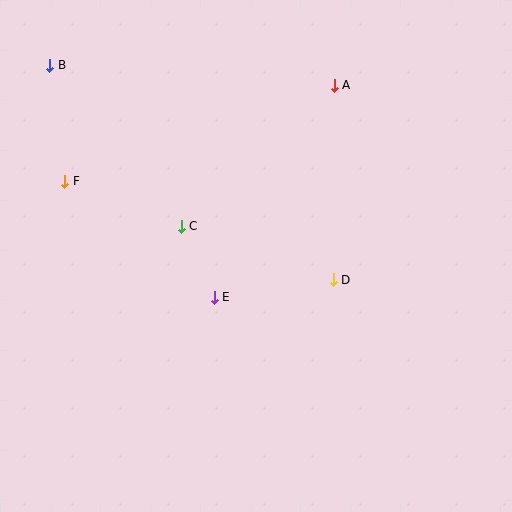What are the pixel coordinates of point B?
Point B is at (50, 65).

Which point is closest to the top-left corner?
Point B is closest to the top-left corner.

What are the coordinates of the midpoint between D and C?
The midpoint between D and C is at (257, 253).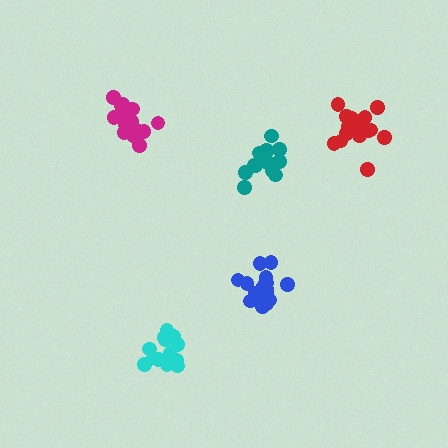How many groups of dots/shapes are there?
There are 5 groups.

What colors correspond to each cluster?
The clusters are colored: blue, teal, red, magenta, cyan.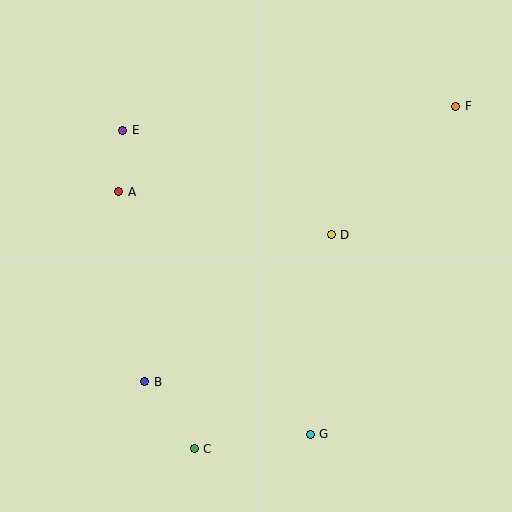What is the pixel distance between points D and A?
The distance between D and A is 217 pixels.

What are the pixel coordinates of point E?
Point E is at (122, 130).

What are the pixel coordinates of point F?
Point F is at (456, 106).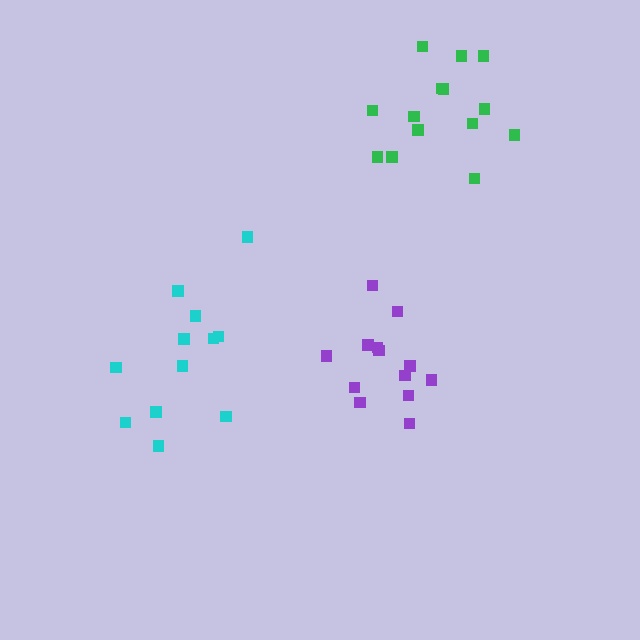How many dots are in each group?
Group 1: 12 dots, Group 2: 13 dots, Group 3: 14 dots (39 total).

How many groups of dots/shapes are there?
There are 3 groups.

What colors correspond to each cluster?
The clusters are colored: cyan, purple, green.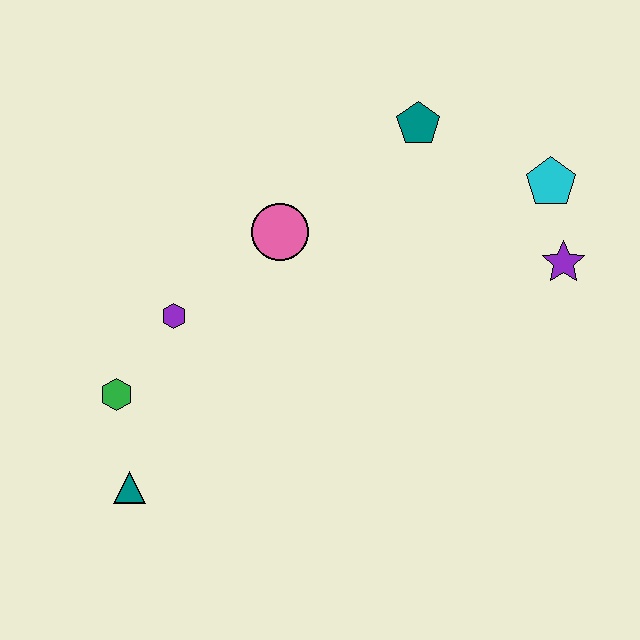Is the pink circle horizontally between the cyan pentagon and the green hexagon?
Yes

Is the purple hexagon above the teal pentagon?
No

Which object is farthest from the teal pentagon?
The teal triangle is farthest from the teal pentagon.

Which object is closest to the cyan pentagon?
The purple star is closest to the cyan pentagon.